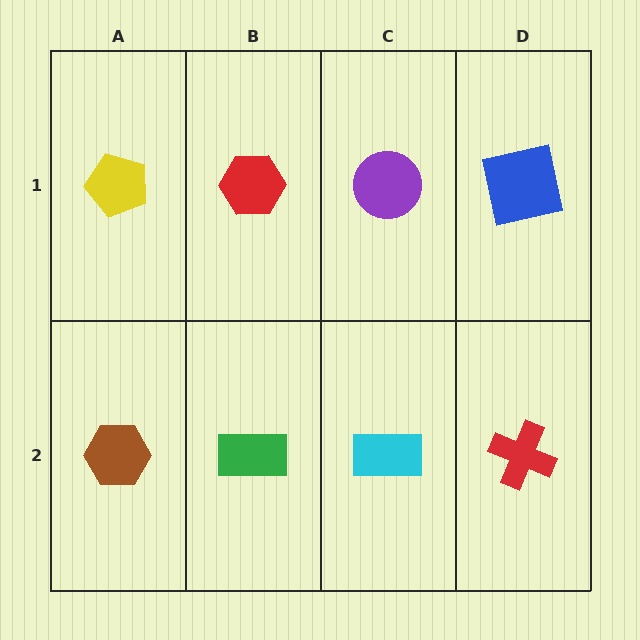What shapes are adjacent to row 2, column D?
A blue square (row 1, column D), a cyan rectangle (row 2, column C).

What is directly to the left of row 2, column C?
A green rectangle.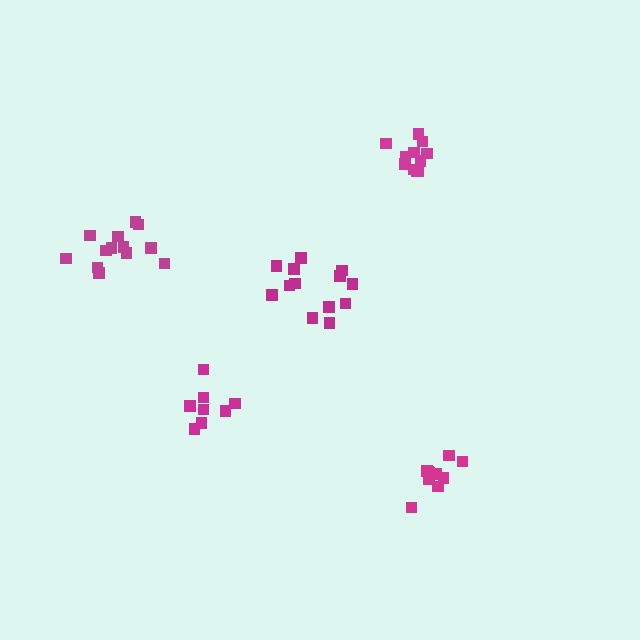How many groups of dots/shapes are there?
There are 5 groups.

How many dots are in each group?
Group 1: 11 dots, Group 2: 8 dots, Group 3: 10 dots, Group 4: 13 dots, Group 5: 13 dots (55 total).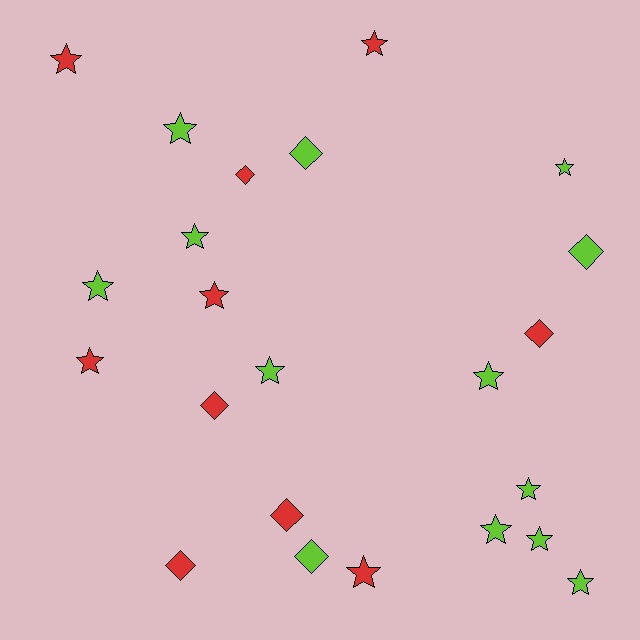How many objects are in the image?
There are 23 objects.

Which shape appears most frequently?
Star, with 15 objects.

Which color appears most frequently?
Lime, with 13 objects.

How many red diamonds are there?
There are 5 red diamonds.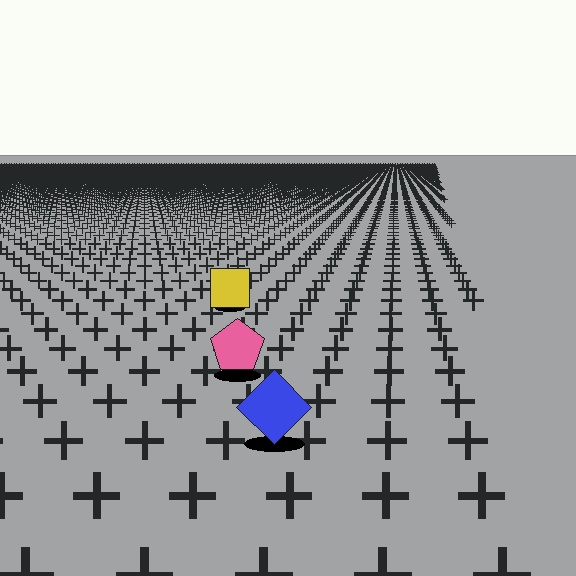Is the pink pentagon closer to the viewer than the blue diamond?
No. The blue diamond is closer — you can tell from the texture gradient: the ground texture is coarser near it.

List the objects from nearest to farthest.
From nearest to farthest: the blue diamond, the pink pentagon, the yellow square.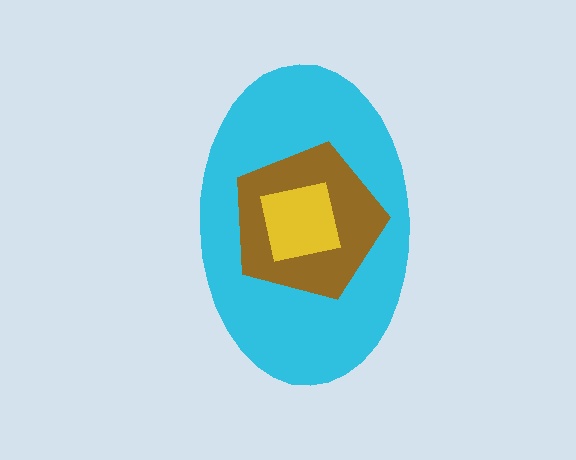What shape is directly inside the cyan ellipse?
The brown pentagon.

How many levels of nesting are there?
3.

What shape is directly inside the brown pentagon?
The yellow square.